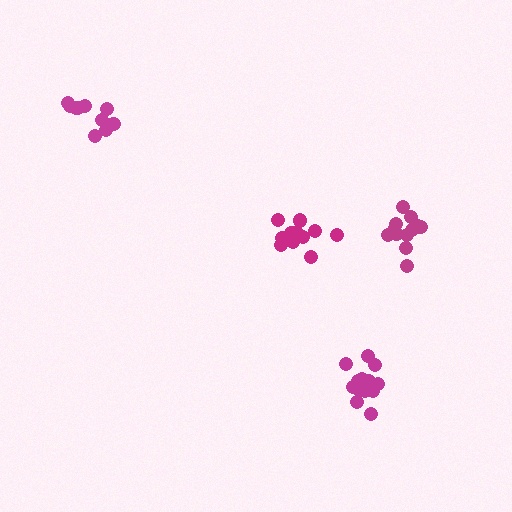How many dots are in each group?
Group 1: 10 dots, Group 2: 13 dots, Group 3: 13 dots, Group 4: 14 dots (50 total).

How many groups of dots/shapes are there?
There are 4 groups.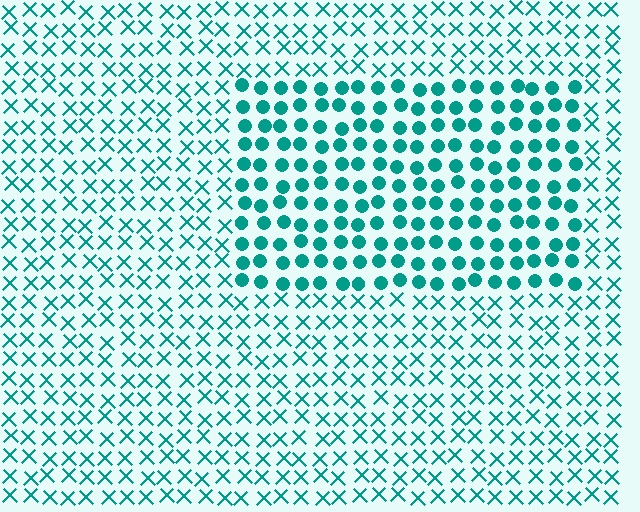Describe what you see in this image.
The image is filled with small teal elements arranged in a uniform grid. A rectangle-shaped region contains circles, while the surrounding area contains X marks. The boundary is defined purely by the change in element shape.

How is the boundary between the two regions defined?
The boundary is defined by a change in element shape: circles inside vs. X marks outside. All elements share the same color and spacing.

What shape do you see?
I see a rectangle.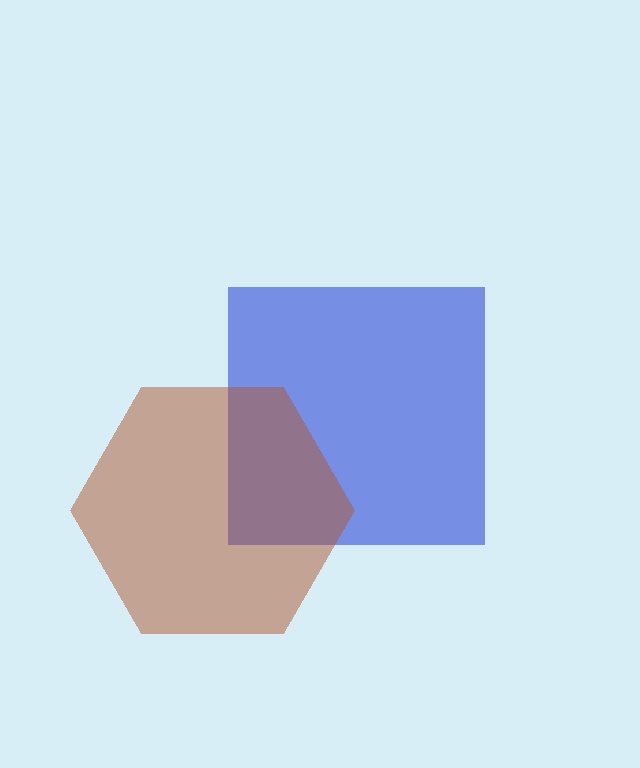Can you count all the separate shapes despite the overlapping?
Yes, there are 2 separate shapes.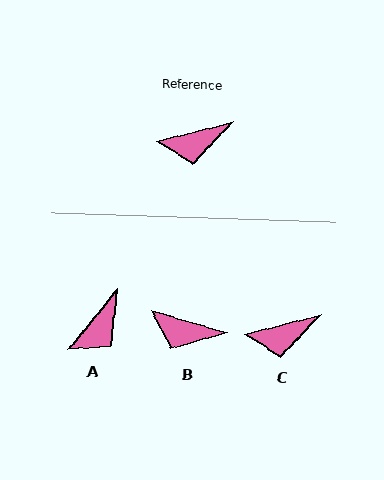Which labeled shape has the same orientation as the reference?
C.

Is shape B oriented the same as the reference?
No, it is off by about 31 degrees.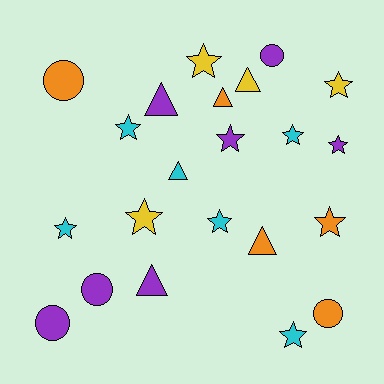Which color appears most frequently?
Purple, with 7 objects.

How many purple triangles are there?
There are 2 purple triangles.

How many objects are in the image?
There are 22 objects.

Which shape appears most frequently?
Star, with 11 objects.